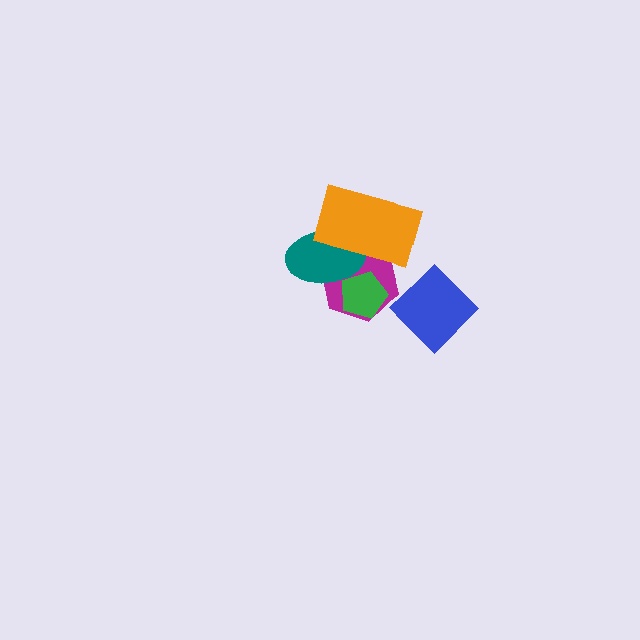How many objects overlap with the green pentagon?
2 objects overlap with the green pentagon.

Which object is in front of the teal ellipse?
The orange rectangle is in front of the teal ellipse.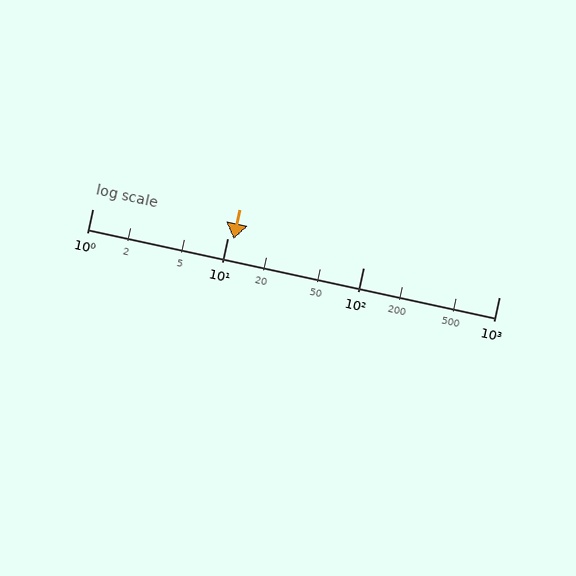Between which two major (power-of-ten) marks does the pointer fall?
The pointer is between 10 and 100.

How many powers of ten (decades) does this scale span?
The scale spans 3 decades, from 1 to 1000.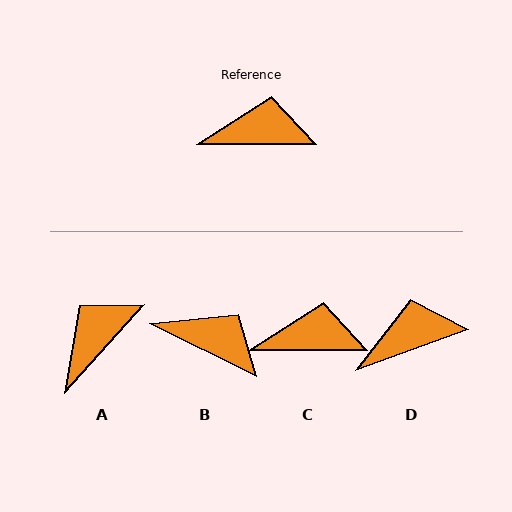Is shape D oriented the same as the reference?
No, it is off by about 20 degrees.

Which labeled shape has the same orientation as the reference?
C.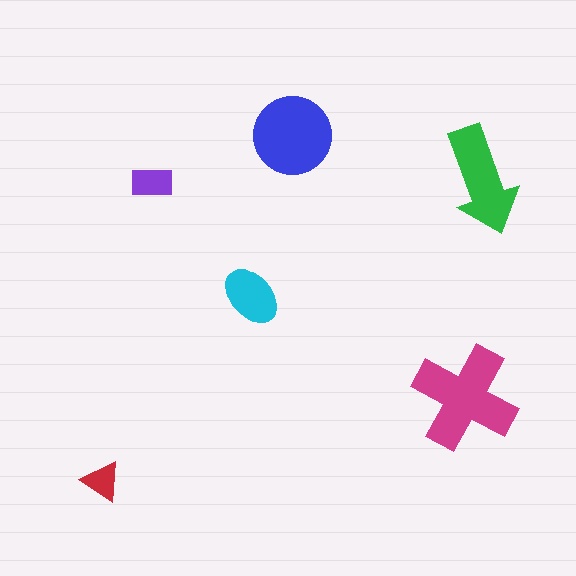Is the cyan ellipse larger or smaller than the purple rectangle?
Larger.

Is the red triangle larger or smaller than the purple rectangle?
Smaller.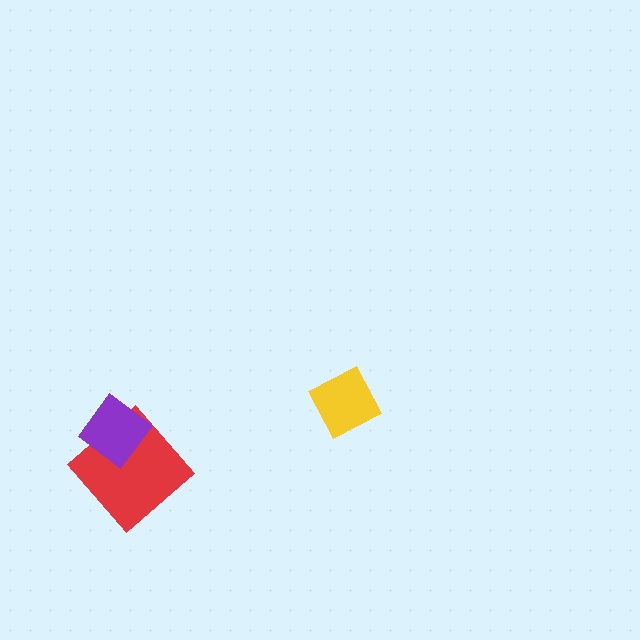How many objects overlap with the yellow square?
0 objects overlap with the yellow square.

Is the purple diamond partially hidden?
No, no other shape covers it.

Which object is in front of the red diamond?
The purple diamond is in front of the red diamond.